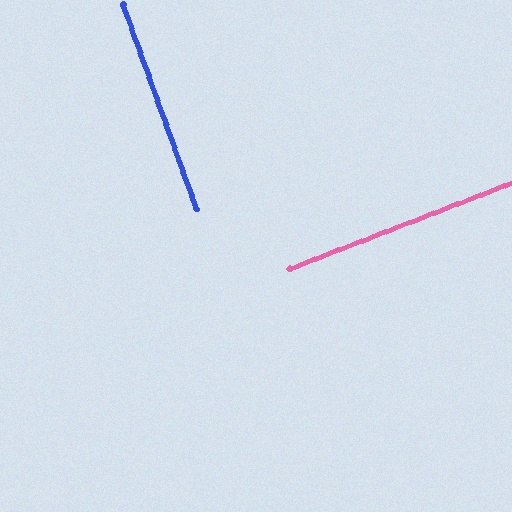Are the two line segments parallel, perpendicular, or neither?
Perpendicular — they meet at approximately 89°.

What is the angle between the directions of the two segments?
Approximately 89 degrees.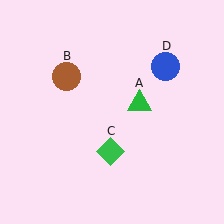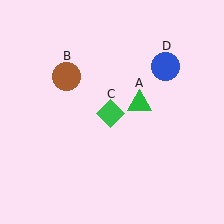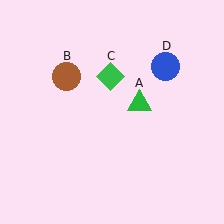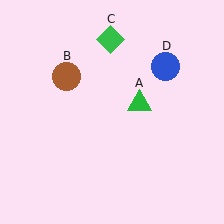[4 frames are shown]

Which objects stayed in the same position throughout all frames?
Green triangle (object A) and brown circle (object B) and blue circle (object D) remained stationary.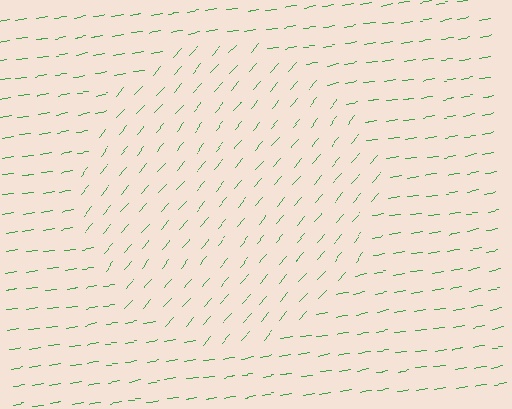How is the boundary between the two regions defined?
The boundary is defined purely by a change in line orientation (approximately 40 degrees difference). All lines are the same color and thickness.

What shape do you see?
I see a circle.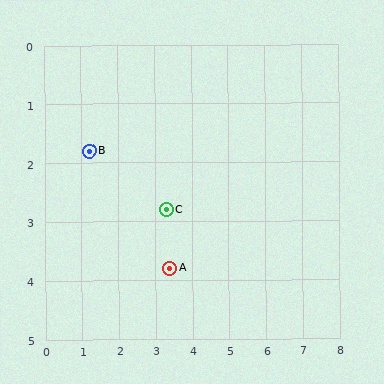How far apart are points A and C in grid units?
Points A and C are about 1.0 grid units apart.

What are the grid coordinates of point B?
Point B is at approximately (1.2, 1.8).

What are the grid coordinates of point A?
Point A is at approximately (3.4, 3.8).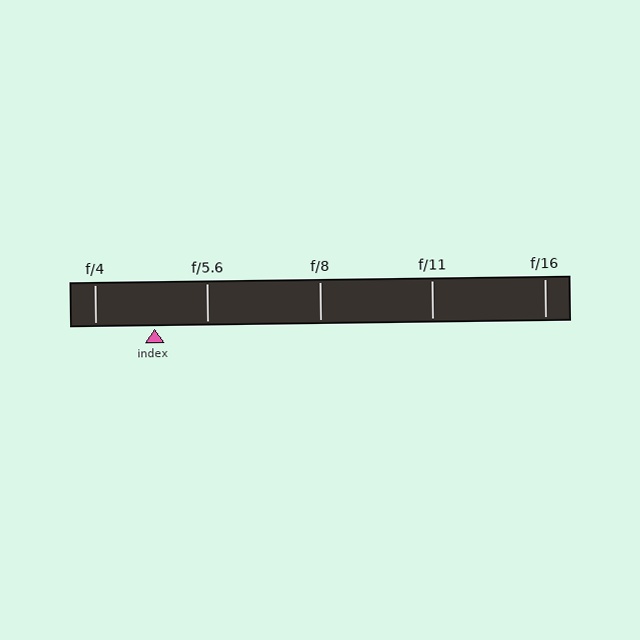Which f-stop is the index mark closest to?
The index mark is closest to f/5.6.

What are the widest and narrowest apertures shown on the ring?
The widest aperture shown is f/4 and the narrowest is f/16.